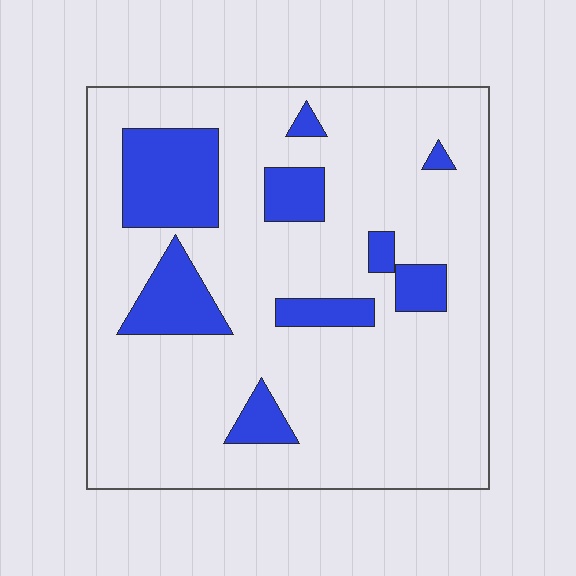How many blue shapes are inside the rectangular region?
9.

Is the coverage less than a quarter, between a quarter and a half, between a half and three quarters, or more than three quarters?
Less than a quarter.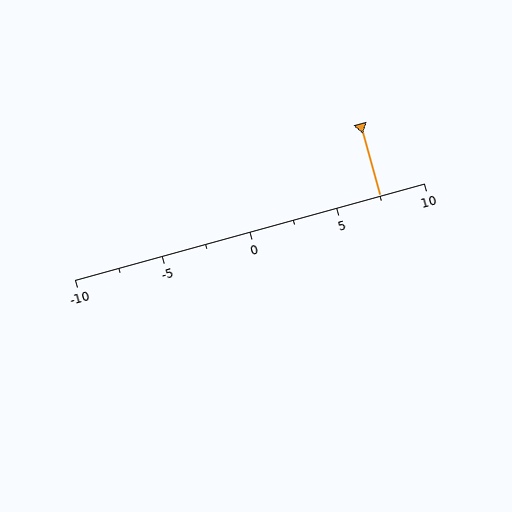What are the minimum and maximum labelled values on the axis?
The axis runs from -10 to 10.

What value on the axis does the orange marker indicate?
The marker indicates approximately 7.5.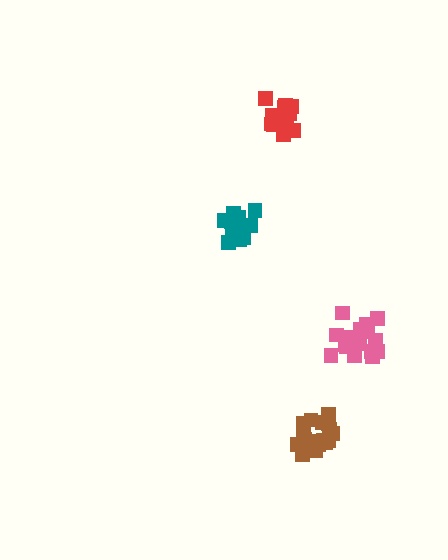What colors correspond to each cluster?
The clusters are colored: teal, pink, brown, red.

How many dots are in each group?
Group 1: 15 dots, Group 2: 20 dots, Group 3: 21 dots, Group 4: 15 dots (71 total).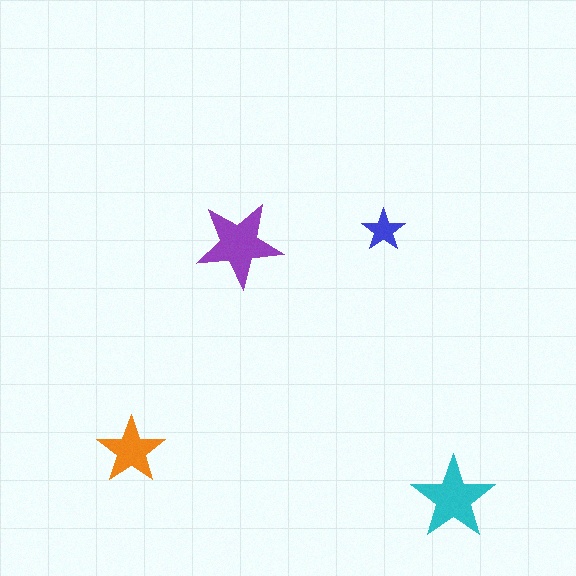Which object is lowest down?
The cyan star is bottommost.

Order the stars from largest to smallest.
the purple one, the cyan one, the orange one, the blue one.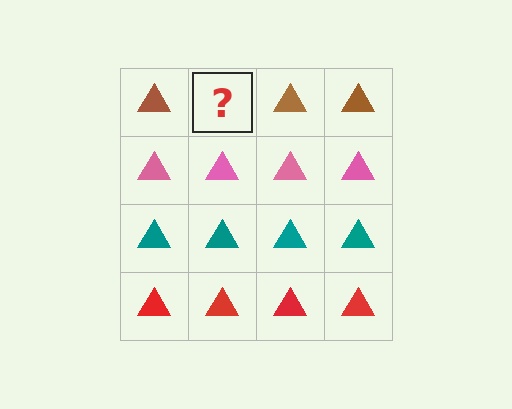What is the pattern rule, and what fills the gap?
The rule is that each row has a consistent color. The gap should be filled with a brown triangle.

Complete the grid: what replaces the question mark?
The question mark should be replaced with a brown triangle.